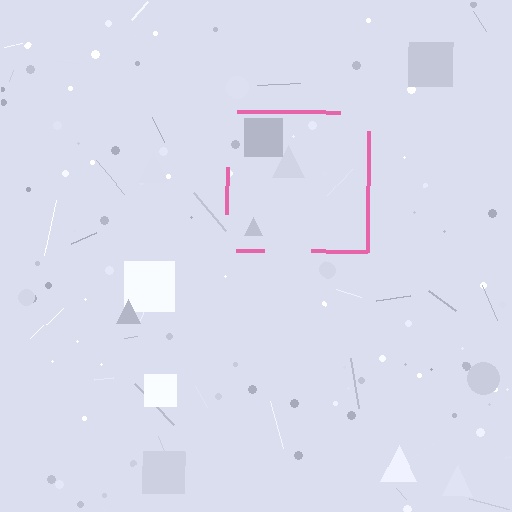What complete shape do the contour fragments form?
The contour fragments form a square.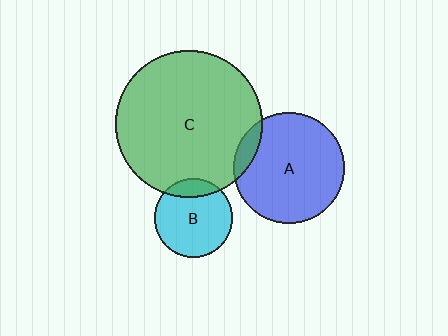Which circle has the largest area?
Circle C (green).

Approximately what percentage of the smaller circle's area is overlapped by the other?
Approximately 10%.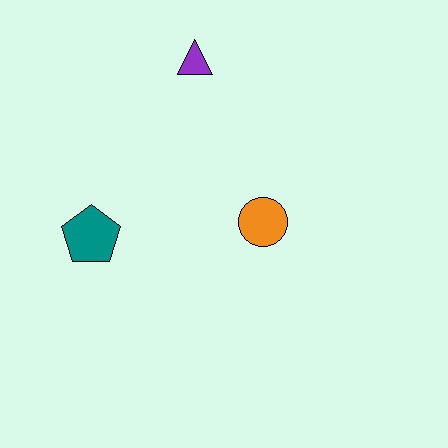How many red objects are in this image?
There are no red objects.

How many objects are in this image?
There are 3 objects.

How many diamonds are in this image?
There are no diamonds.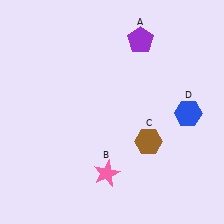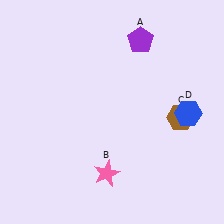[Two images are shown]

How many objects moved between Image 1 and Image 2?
1 object moved between the two images.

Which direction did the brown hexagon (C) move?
The brown hexagon (C) moved right.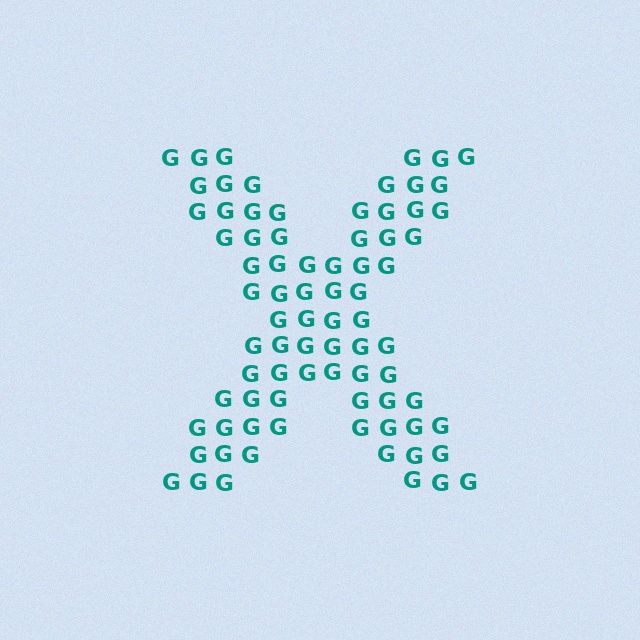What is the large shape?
The large shape is the letter X.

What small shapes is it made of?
It is made of small letter G's.